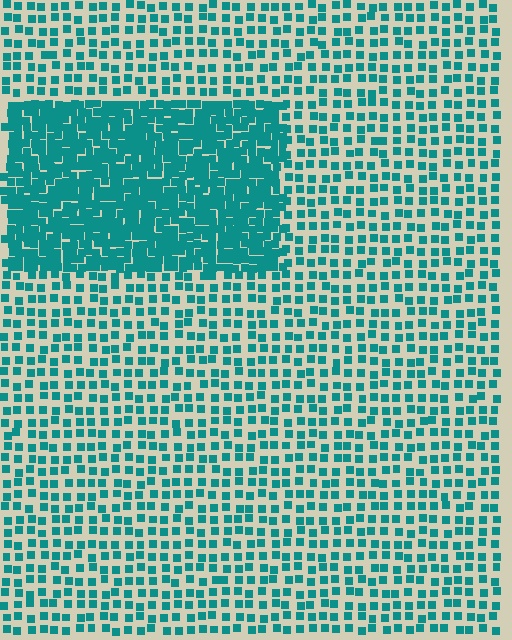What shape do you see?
I see a rectangle.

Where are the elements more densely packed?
The elements are more densely packed inside the rectangle boundary.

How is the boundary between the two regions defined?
The boundary is defined by a change in element density (approximately 2.5x ratio). All elements are the same color, size, and shape.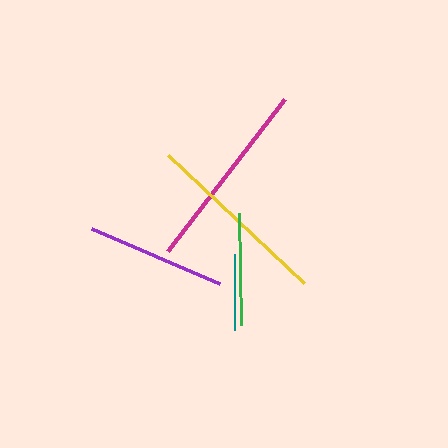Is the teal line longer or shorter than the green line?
The green line is longer than the teal line.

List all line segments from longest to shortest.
From longest to shortest: magenta, yellow, purple, green, teal.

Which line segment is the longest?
The magenta line is the longest at approximately 192 pixels.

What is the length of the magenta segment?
The magenta segment is approximately 192 pixels long.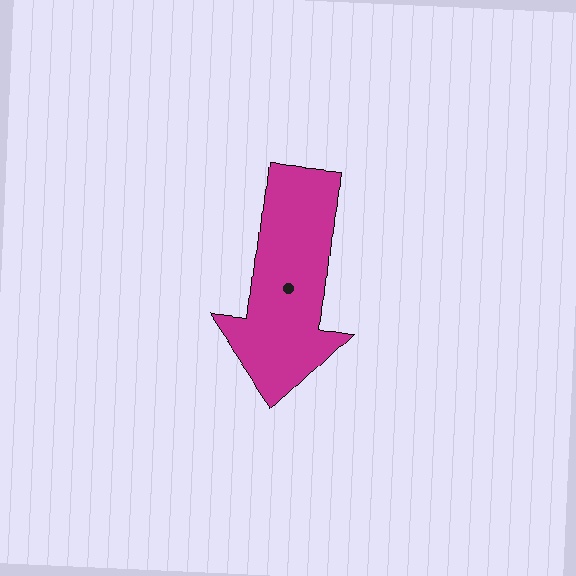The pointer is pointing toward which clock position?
Roughly 6 o'clock.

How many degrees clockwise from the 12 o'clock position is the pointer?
Approximately 186 degrees.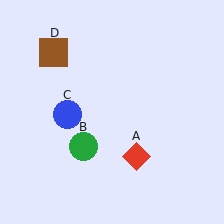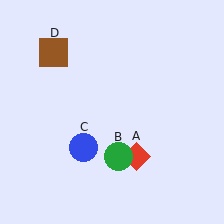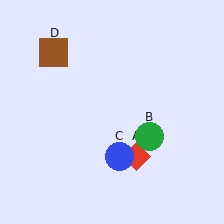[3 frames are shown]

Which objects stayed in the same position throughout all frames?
Red diamond (object A) and brown square (object D) remained stationary.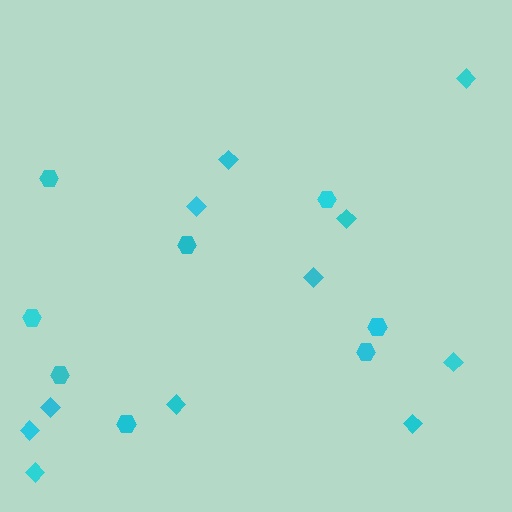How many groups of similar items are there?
There are 2 groups: one group of hexagons (8) and one group of diamonds (11).